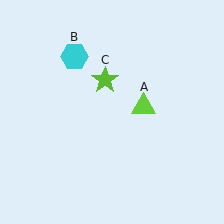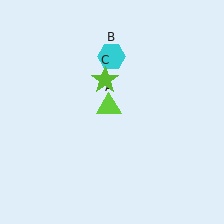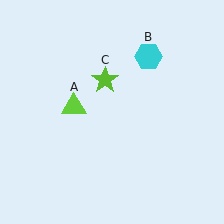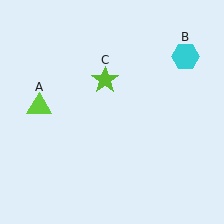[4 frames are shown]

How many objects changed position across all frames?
2 objects changed position: lime triangle (object A), cyan hexagon (object B).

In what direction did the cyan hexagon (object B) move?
The cyan hexagon (object B) moved right.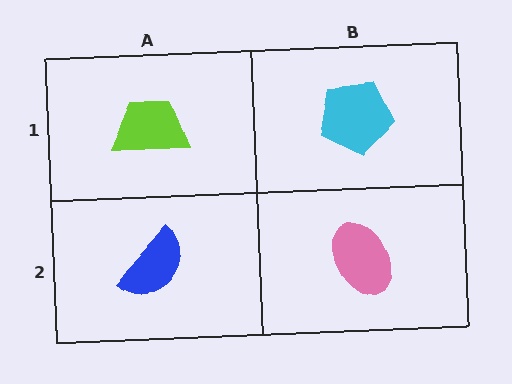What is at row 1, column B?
A cyan pentagon.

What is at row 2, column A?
A blue semicircle.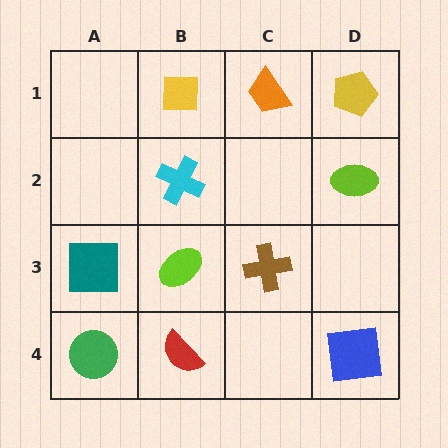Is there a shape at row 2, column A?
No, that cell is empty.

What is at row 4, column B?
A red semicircle.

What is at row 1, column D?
A yellow pentagon.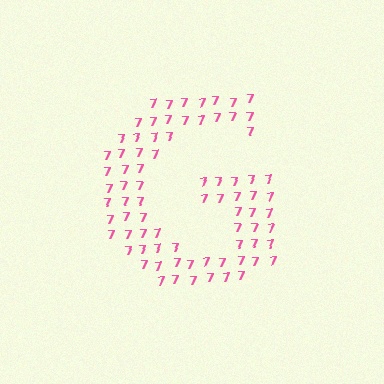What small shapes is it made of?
It is made of small digit 7's.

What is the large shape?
The large shape is the letter G.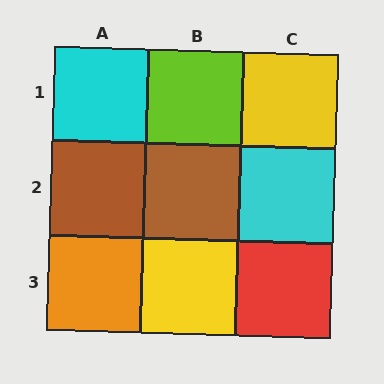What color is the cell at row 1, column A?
Cyan.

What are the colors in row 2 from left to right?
Brown, brown, cyan.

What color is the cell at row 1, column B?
Lime.